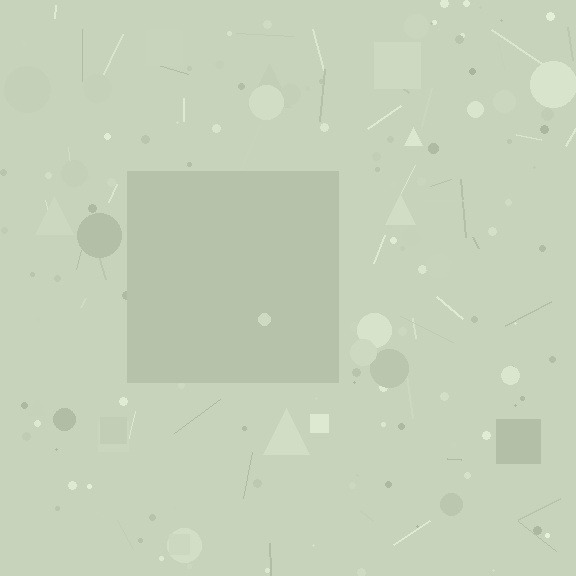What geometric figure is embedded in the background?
A square is embedded in the background.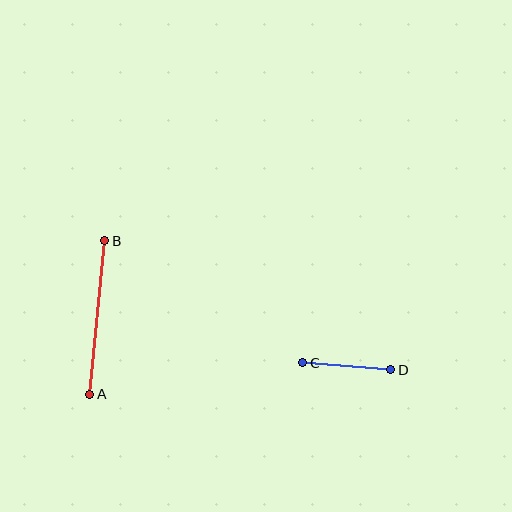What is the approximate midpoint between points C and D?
The midpoint is at approximately (347, 366) pixels.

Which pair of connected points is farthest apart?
Points A and B are farthest apart.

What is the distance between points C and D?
The distance is approximately 88 pixels.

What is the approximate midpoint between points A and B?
The midpoint is at approximately (97, 318) pixels.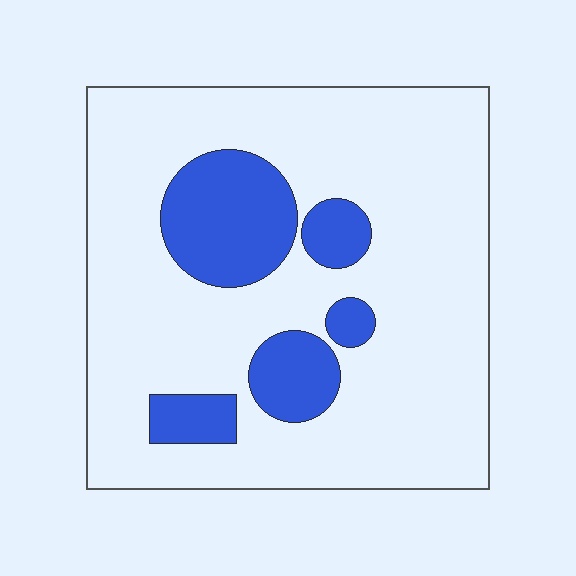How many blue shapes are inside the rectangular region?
5.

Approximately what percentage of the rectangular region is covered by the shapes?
Approximately 20%.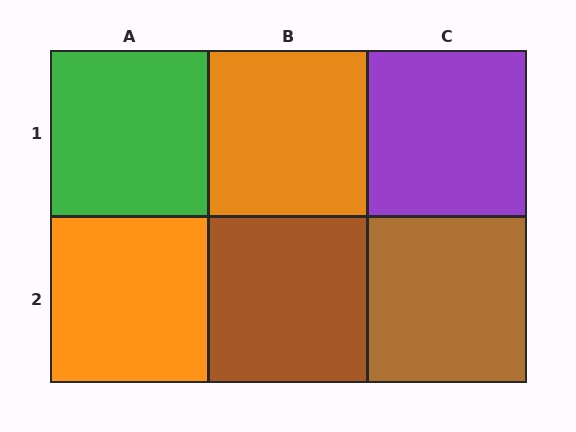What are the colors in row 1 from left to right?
Green, orange, purple.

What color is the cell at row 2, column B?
Brown.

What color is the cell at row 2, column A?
Orange.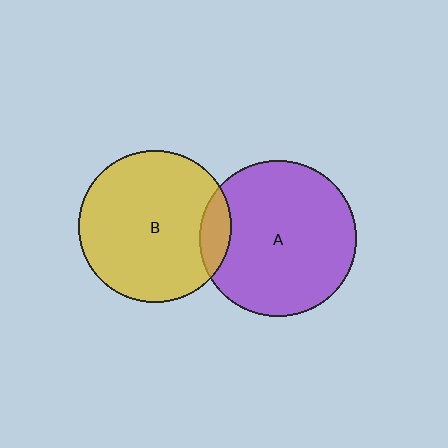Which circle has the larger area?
Circle A (purple).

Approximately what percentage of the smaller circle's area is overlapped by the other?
Approximately 10%.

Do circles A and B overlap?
Yes.